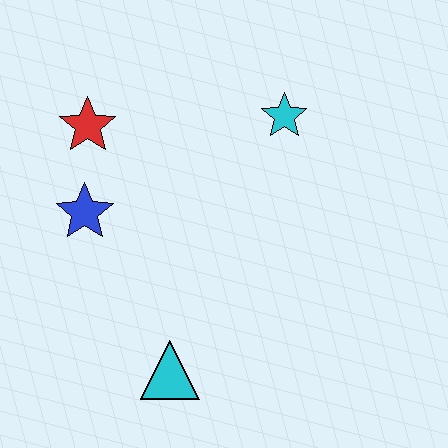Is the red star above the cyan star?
No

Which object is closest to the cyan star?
The red star is closest to the cyan star.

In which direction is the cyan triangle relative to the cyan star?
The cyan triangle is below the cyan star.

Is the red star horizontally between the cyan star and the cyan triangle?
No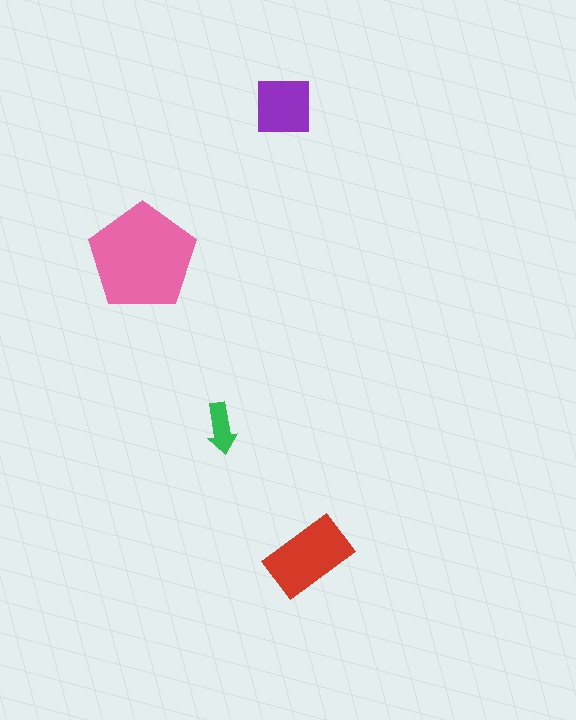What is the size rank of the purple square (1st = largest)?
3rd.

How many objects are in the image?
There are 4 objects in the image.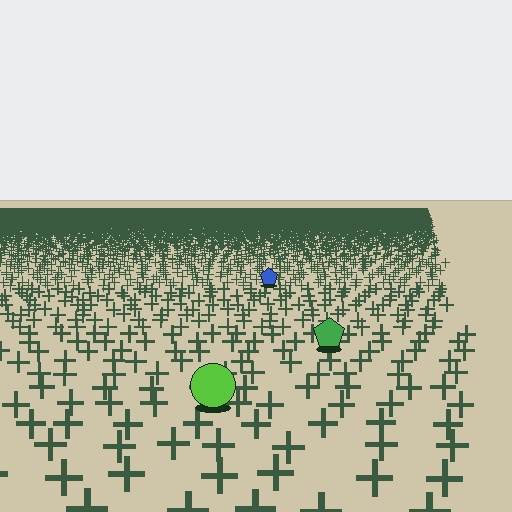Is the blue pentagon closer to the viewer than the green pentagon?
No. The green pentagon is closer — you can tell from the texture gradient: the ground texture is coarser near it.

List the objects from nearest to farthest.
From nearest to farthest: the lime circle, the green pentagon, the blue pentagon.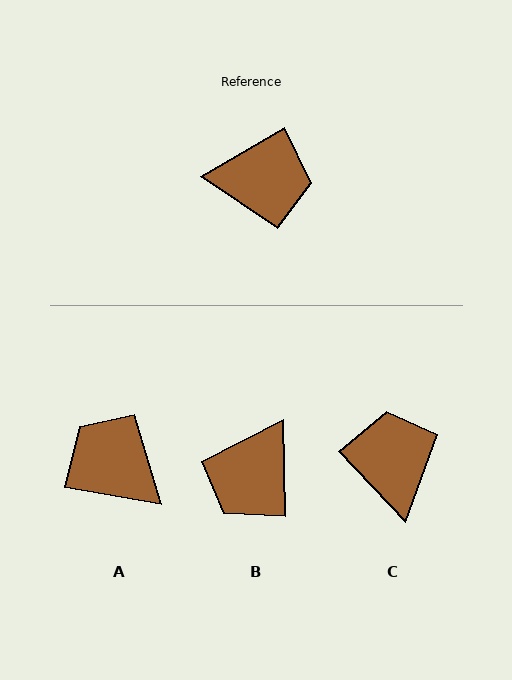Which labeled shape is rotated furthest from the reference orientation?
A, about 140 degrees away.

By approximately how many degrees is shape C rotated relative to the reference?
Approximately 103 degrees counter-clockwise.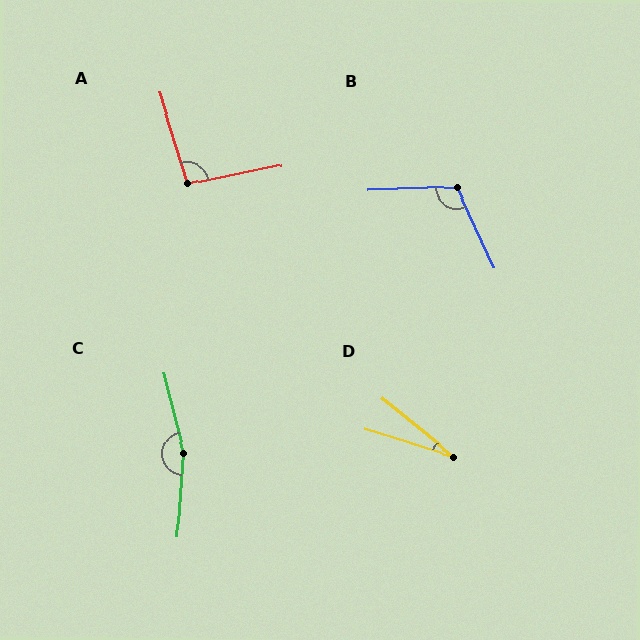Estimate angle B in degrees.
Approximately 113 degrees.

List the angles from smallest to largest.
D (22°), A (95°), B (113°), C (162°).